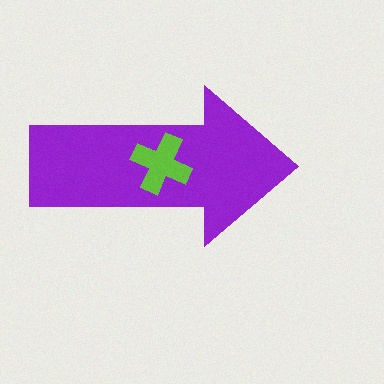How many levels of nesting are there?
2.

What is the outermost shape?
The purple arrow.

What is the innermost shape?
The lime cross.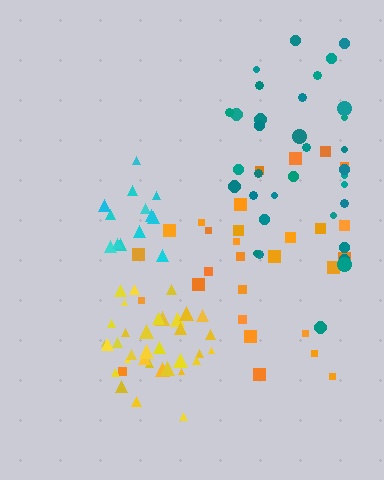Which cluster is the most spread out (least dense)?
Orange.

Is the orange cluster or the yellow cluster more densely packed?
Yellow.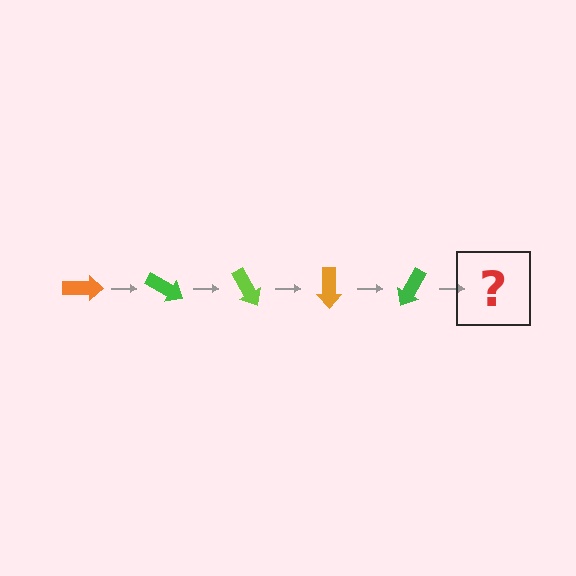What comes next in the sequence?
The next element should be a lime arrow, rotated 150 degrees from the start.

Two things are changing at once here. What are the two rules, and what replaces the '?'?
The two rules are that it rotates 30 degrees each step and the color cycles through orange, green, and lime. The '?' should be a lime arrow, rotated 150 degrees from the start.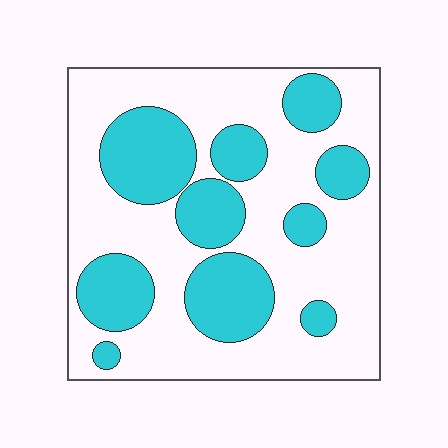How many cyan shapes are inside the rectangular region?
10.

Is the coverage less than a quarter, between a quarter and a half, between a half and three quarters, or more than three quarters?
Between a quarter and a half.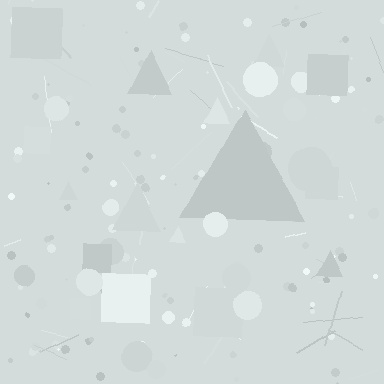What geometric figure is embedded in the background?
A triangle is embedded in the background.